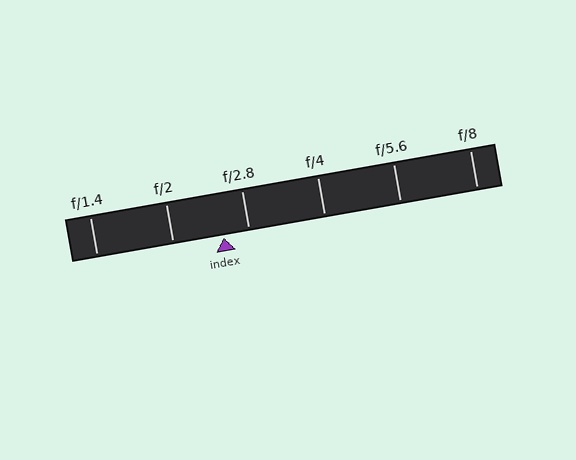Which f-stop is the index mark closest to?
The index mark is closest to f/2.8.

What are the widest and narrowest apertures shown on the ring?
The widest aperture shown is f/1.4 and the narrowest is f/8.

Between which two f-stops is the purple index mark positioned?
The index mark is between f/2 and f/2.8.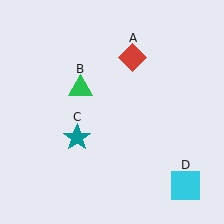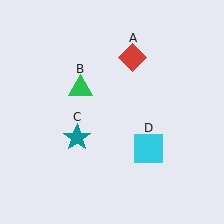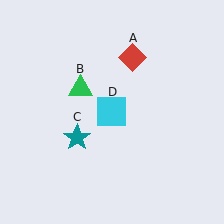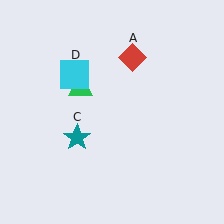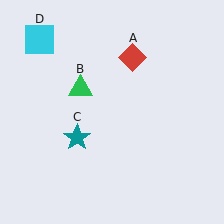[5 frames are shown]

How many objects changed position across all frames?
1 object changed position: cyan square (object D).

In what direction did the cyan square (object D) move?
The cyan square (object D) moved up and to the left.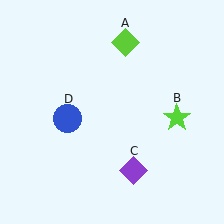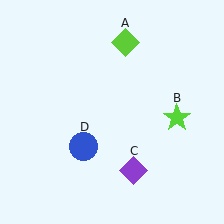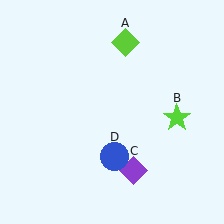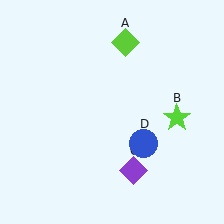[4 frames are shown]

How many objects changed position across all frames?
1 object changed position: blue circle (object D).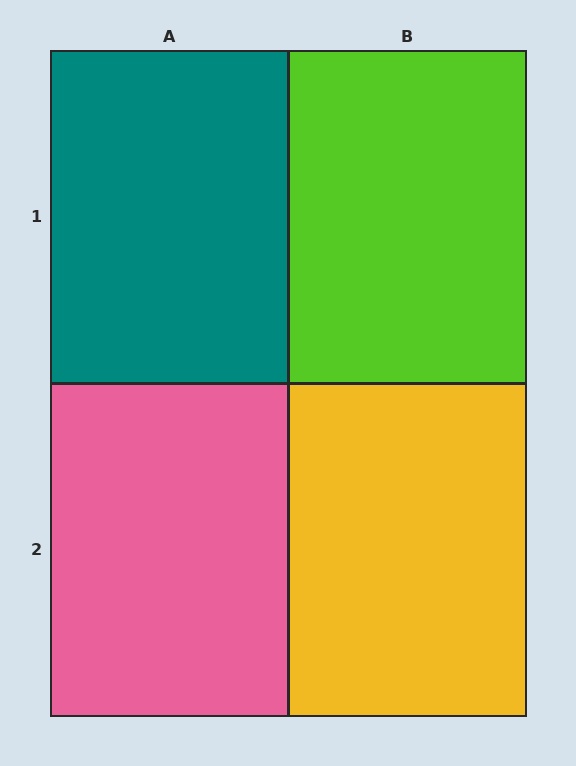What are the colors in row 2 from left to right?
Pink, yellow.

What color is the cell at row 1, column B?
Lime.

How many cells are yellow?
1 cell is yellow.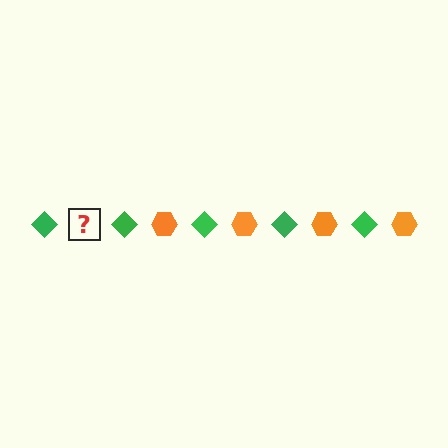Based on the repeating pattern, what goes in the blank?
The blank should be an orange hexagon.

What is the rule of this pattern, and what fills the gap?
The rule is that the pattern alternates between green diamond and orange hexagon. The gap should be filled with an orange hexagon.